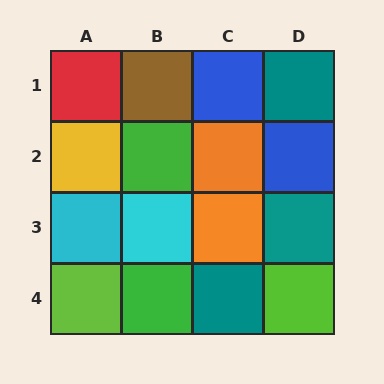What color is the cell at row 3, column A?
Cyan.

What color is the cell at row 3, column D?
Teal.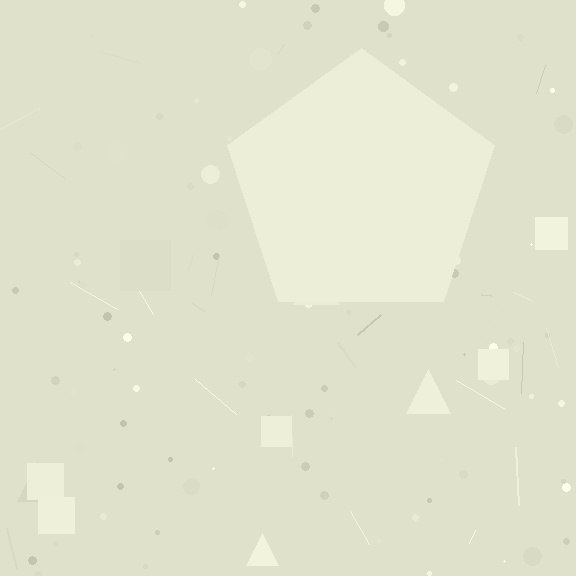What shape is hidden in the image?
A pentagon is hidden in the image.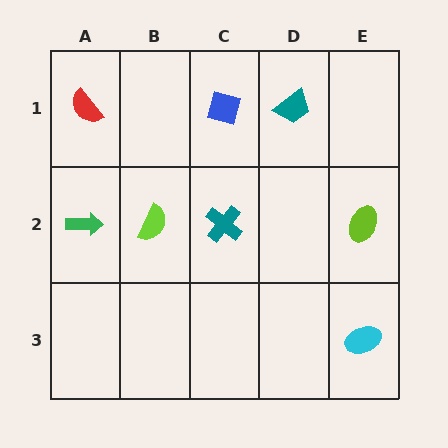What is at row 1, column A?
A red semicircle.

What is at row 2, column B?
A lime semicircle.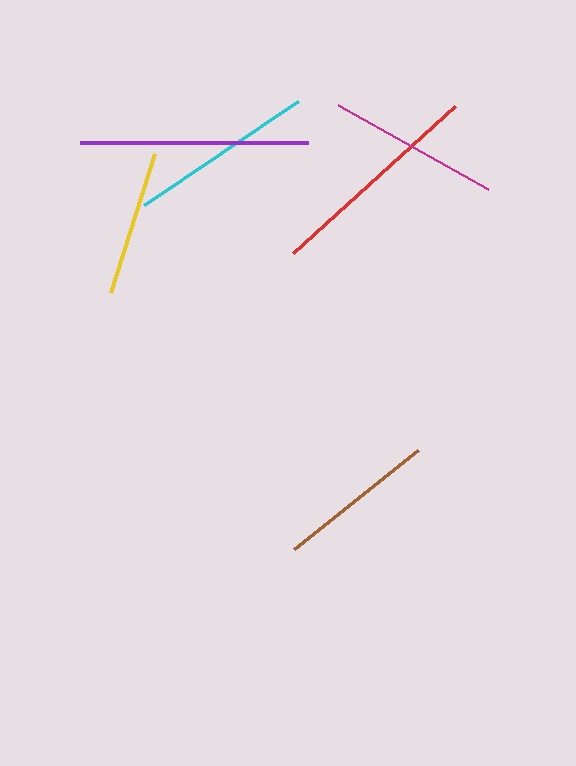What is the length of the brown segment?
The brown segment is approximately 159 pixels long.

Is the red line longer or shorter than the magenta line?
The red line is longer than the magenta line.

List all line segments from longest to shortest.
From longest to shortest: purple, red, cyan, magenta, brown, yellow.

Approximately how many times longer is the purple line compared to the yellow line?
The purple line is approximately 1.6 times the length of the yellow line.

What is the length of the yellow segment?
The yellow segment is approximately 145 pixels long.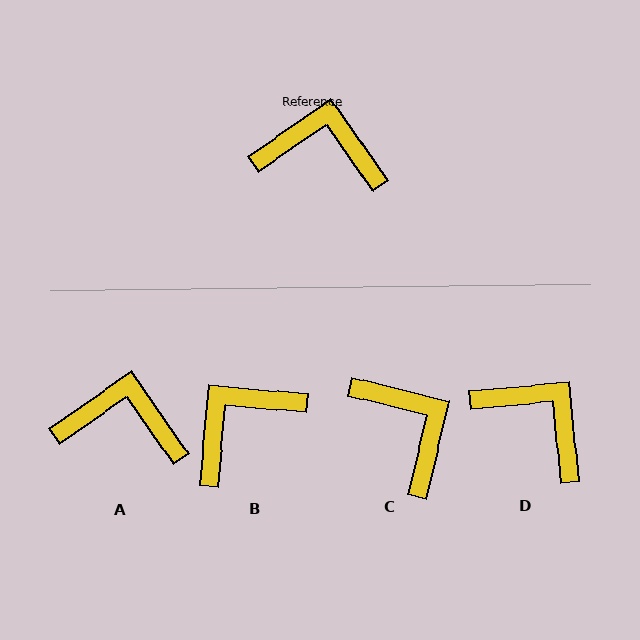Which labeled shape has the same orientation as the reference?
A.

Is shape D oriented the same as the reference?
No, it is off by about 30 degrees.